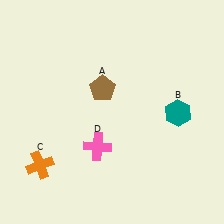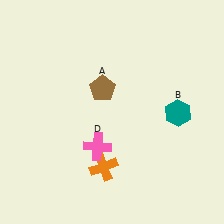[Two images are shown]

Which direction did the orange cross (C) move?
The orange cross (C) moved right.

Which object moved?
The orange cross (C) moved right.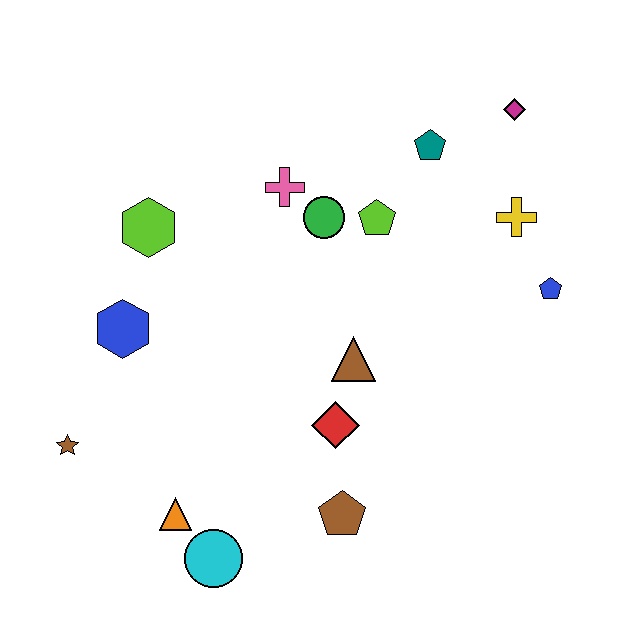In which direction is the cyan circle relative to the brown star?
The cyan circle is to the right of the brown star.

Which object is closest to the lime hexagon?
The blue hexagon is closest to the lime hexagon.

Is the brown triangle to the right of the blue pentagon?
No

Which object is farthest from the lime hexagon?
The blue pentagon is farthest from the lime hexagon.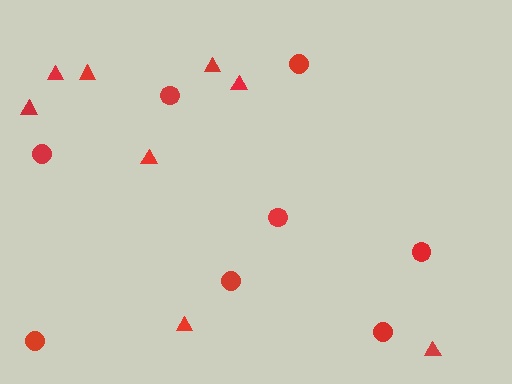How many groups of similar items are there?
There are 2 groups: one group of triangles (8) and one group of circles (8).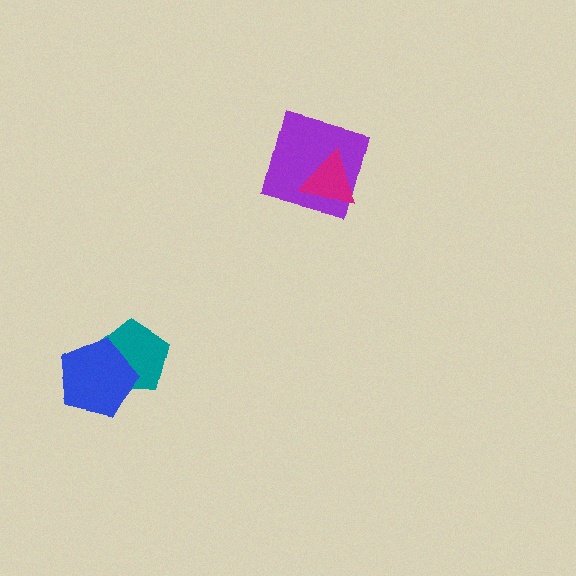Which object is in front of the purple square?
The magenta triangle is in front of the purple square.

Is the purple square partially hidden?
Yes, it is partially covered by another shape.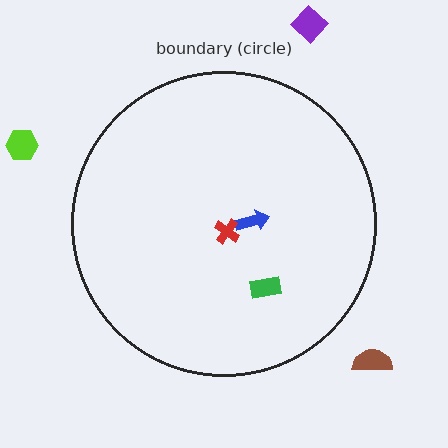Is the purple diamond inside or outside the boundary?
Outside.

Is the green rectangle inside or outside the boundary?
Inside.